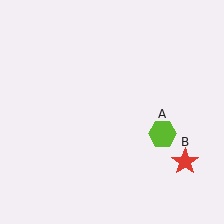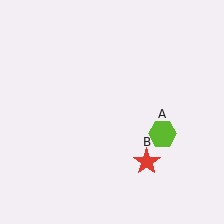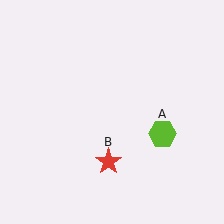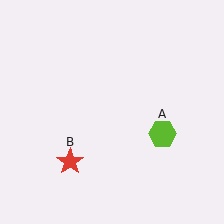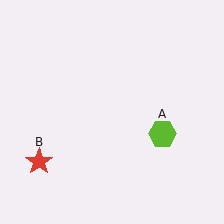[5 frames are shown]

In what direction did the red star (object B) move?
The red star (object B) moved left.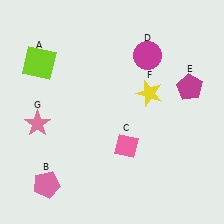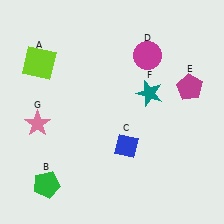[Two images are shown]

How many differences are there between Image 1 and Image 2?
There are 3 differences between the two images.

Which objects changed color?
B changed from pink to green. C changed from pink to blue. F changed from yellow to teal.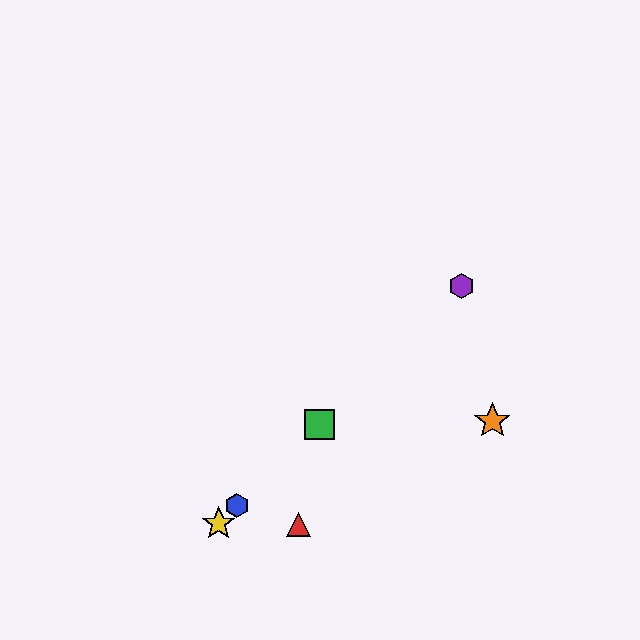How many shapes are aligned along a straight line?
4 shapes (the blue hexagon, the green square, the yellow star, the purple hexagon) are aligned along a straight line.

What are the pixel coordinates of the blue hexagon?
The blue hexagon is at (237, 506).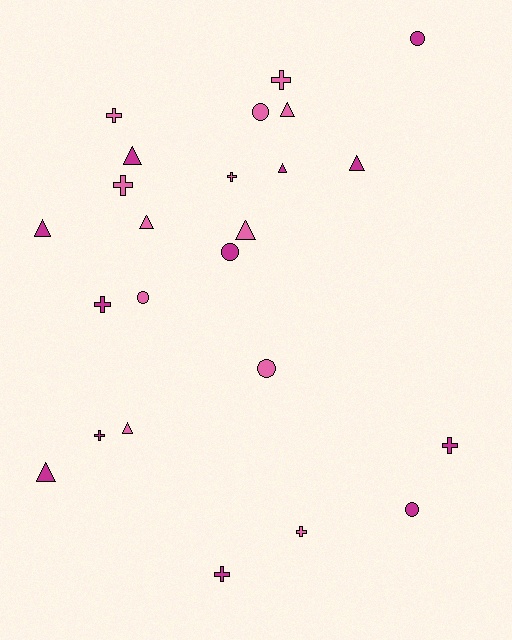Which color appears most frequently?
Pink, with 12 objects.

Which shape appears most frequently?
Cross, with 9 objects.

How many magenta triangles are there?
There are 5 magenta triangles.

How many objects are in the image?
There are 24 objects.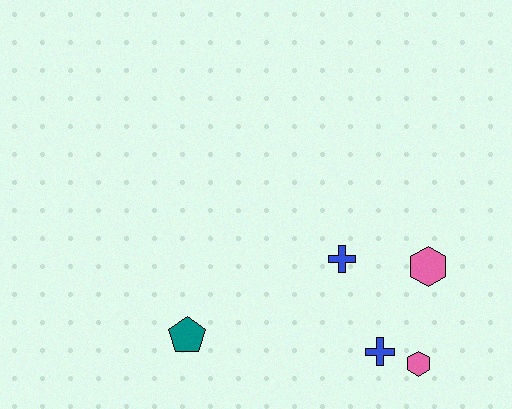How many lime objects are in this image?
There are no lime objects.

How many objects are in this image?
There are 5 objects.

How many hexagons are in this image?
There are 2 hexagons.